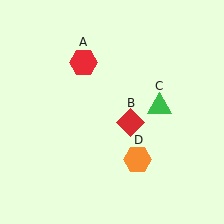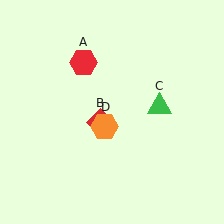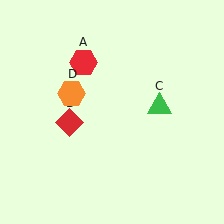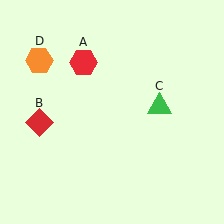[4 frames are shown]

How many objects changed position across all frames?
2 objects changed position: red diamond (object B), orange hexagon (object D).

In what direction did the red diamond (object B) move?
The red diamond (object B) moved left.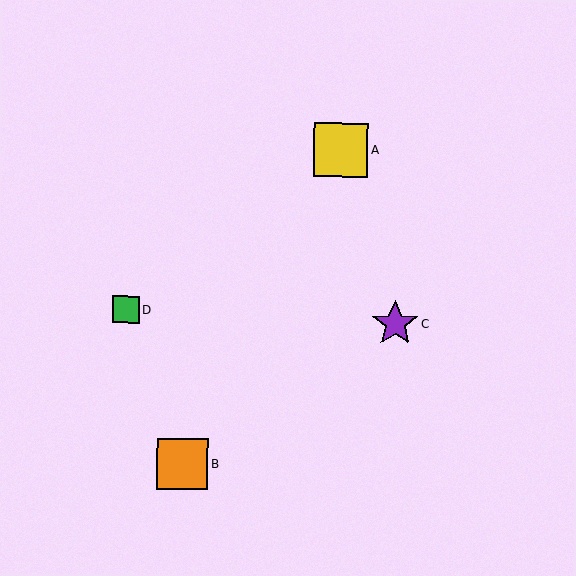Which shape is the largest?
The yellow square (labeled A) is the largest.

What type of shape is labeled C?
Shape C is a purple star.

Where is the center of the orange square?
The center of the orange square is at (182, 464).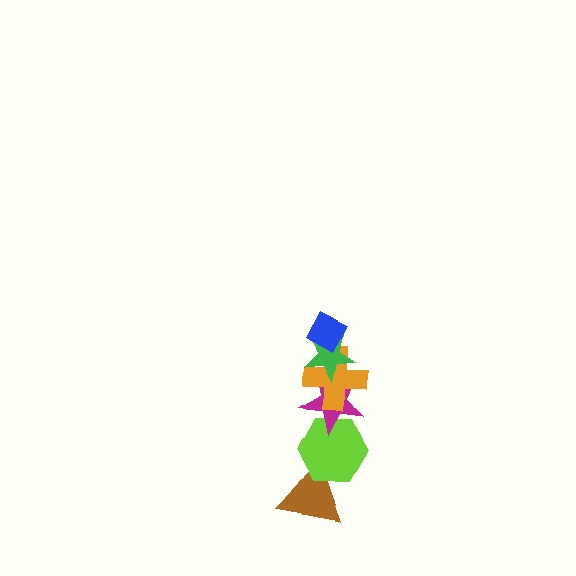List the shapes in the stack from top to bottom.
From top to bottom: the blue diamond, the green star, the orange cross, the magenta star, the lime hexagon, the brown triangle.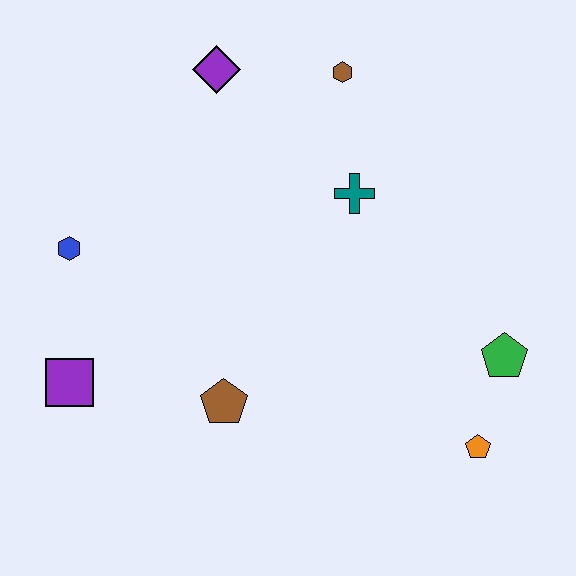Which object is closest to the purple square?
The blue hexagon is closest to the purple square.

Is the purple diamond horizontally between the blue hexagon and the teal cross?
Yes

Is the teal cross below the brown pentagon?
No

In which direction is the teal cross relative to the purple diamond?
The teal cross is to the right of the purple diamond.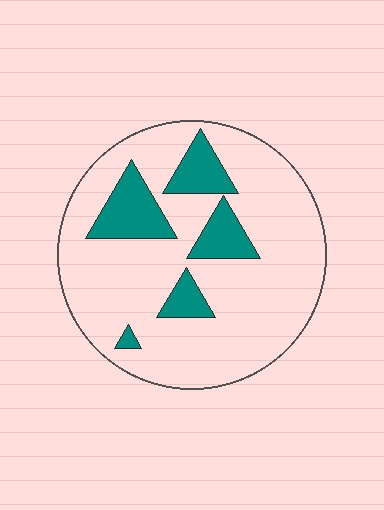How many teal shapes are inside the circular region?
5.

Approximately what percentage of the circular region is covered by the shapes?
Approximately 20%.